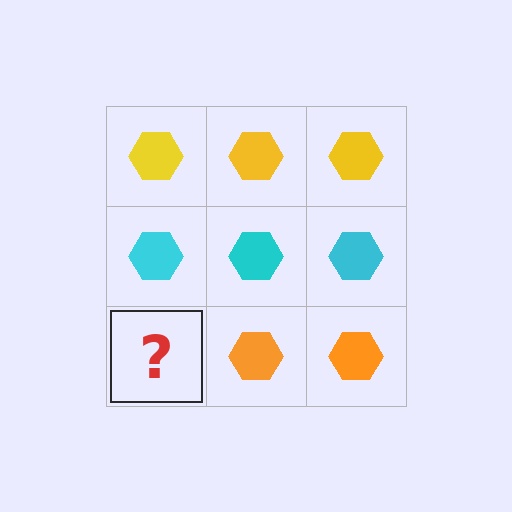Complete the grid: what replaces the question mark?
The question mark should be replaced with an orange hexagon.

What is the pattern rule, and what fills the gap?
The rule is that each row has a consistent color. The gap should be filled with an orange hexagon.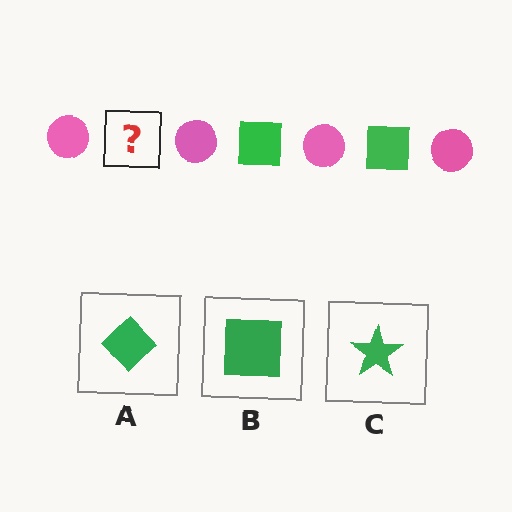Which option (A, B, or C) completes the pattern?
B.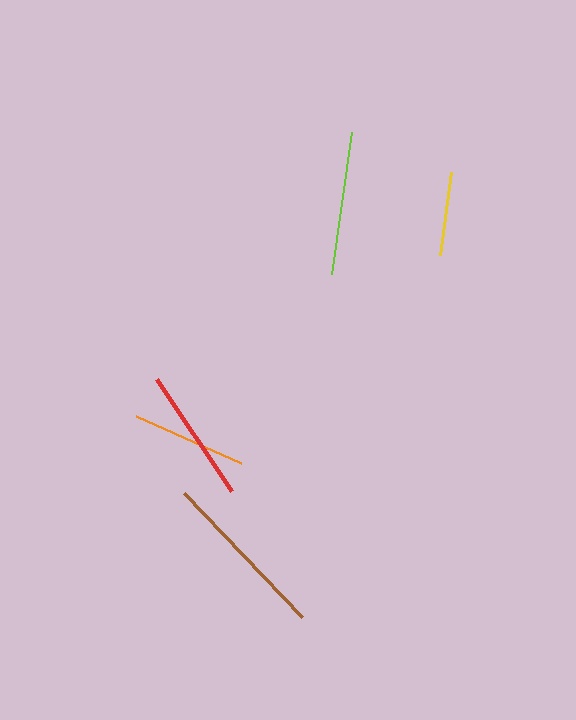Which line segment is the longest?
The brown line is the longest at approximately 171 pixels.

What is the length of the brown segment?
The brown segment is approximately 171 pixels long.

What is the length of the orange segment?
The orange segment is approximately 115 pixels long.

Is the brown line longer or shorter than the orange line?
The brown line is longer than the orange line.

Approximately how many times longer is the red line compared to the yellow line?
The red line is approximately 1.6 times the length of the yellow line.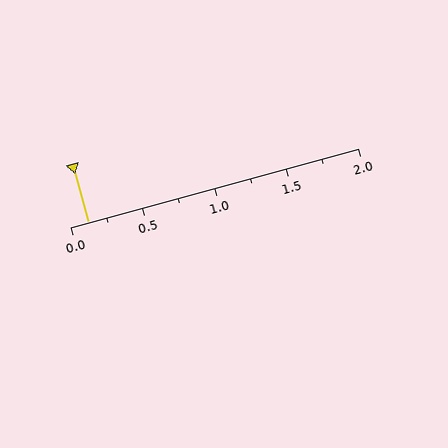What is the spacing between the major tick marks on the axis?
The major ticks are spaced 0.5 apart.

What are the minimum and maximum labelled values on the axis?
The axis runs from 0.0 to 2.0.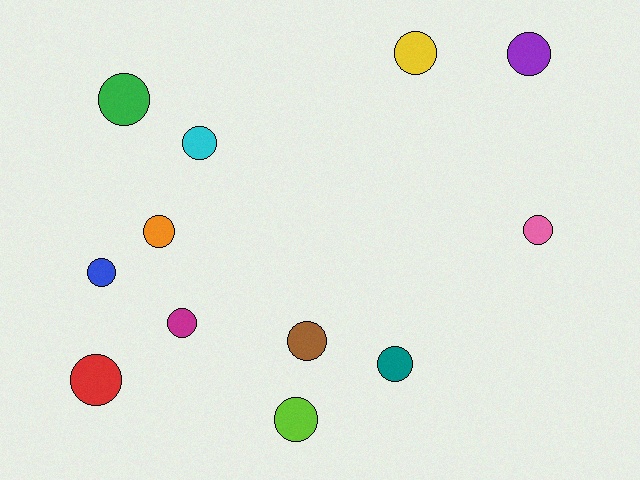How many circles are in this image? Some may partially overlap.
There are 12 circles.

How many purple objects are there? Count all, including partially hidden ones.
There is 1 purple object.